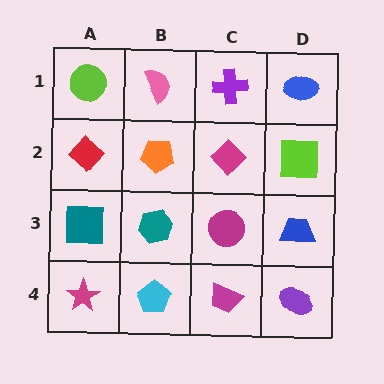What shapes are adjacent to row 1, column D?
A lime square (row 2, column D), a purple cross (row 1, column C).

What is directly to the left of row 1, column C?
A pink semicircle.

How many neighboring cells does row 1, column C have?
3.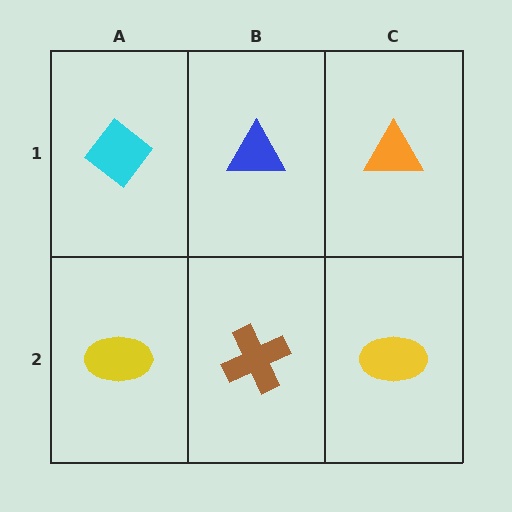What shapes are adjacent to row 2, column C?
An orange triangle (row 1, column C), a brown cross (row 2, column B).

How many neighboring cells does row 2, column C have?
2.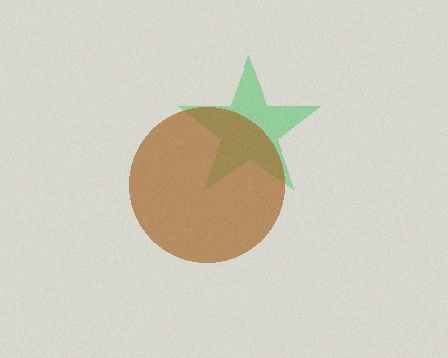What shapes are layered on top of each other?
The layered shapes are: a green star, a brown circle.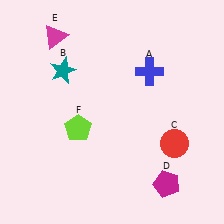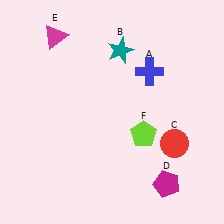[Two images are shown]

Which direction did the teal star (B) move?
The teal star (B) moved right.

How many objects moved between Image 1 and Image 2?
2 objects moved between the two images.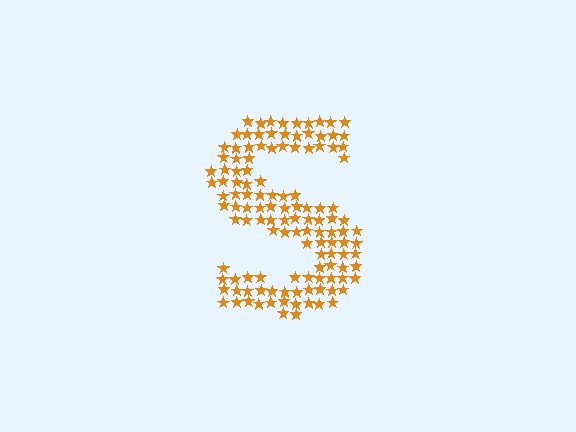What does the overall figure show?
The overall figure shows the letter S.